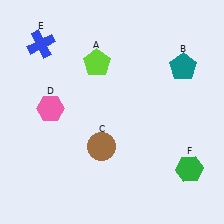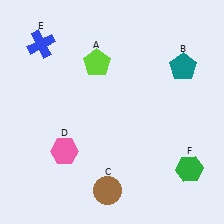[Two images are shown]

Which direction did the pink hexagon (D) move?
The pink hexagon (D) moved down.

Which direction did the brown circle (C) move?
The brown circle (C) moved down.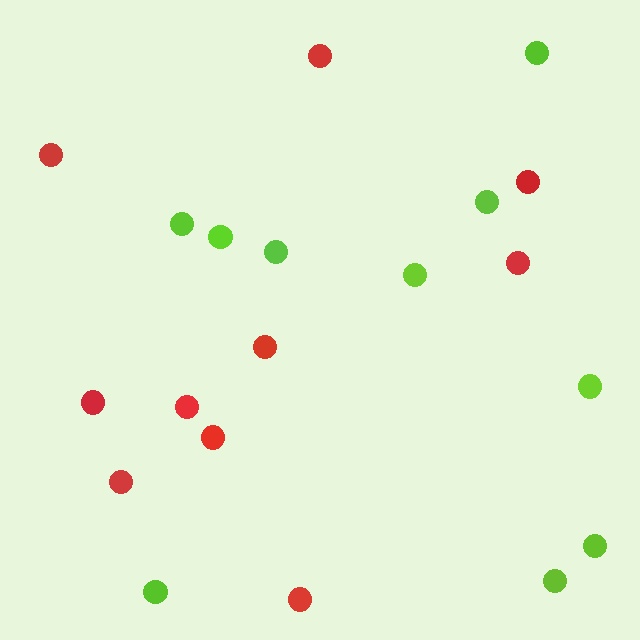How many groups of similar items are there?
There are 2 groups: one group of red circles (10) and one group of lime circles (10).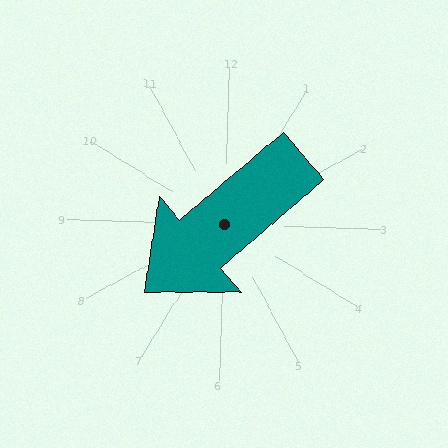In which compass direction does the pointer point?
Southwest.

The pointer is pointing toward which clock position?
Roughly 8 o'clock.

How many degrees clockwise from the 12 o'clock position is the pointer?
Approximately 228 degrees.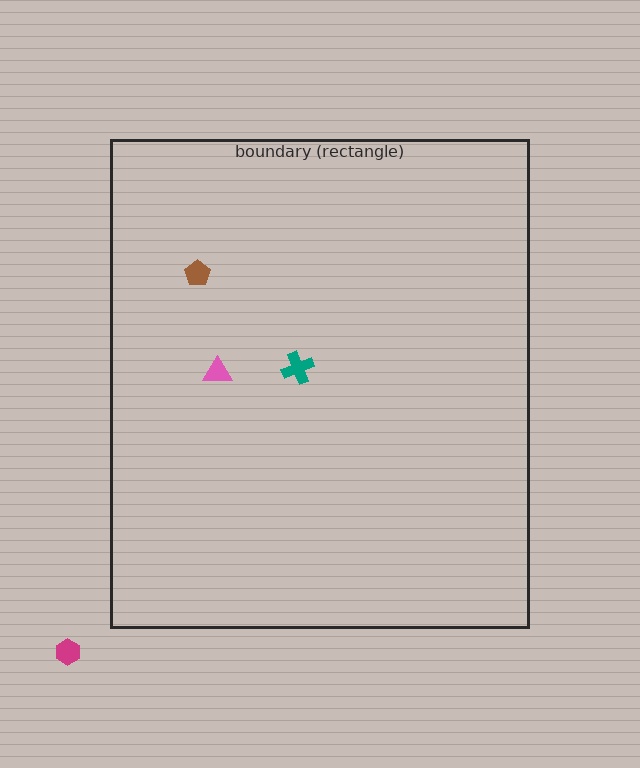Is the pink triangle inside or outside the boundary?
Inside.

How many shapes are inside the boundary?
3 inside, 1 outside.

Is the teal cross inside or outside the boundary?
Inside.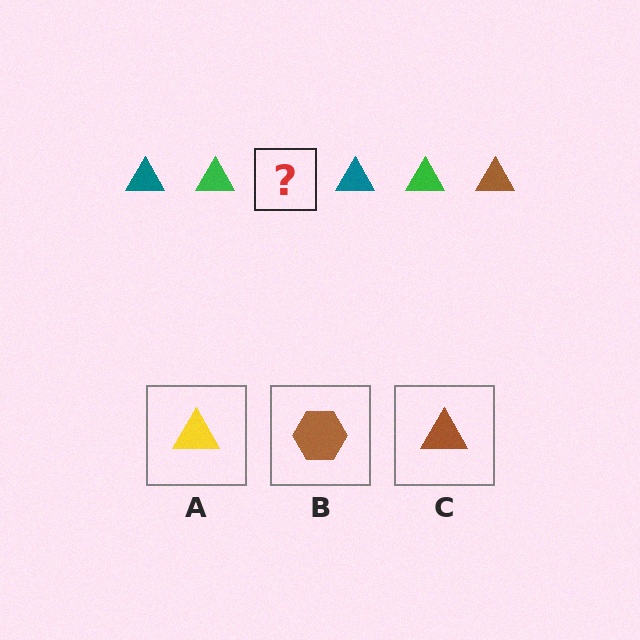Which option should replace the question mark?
Option C.